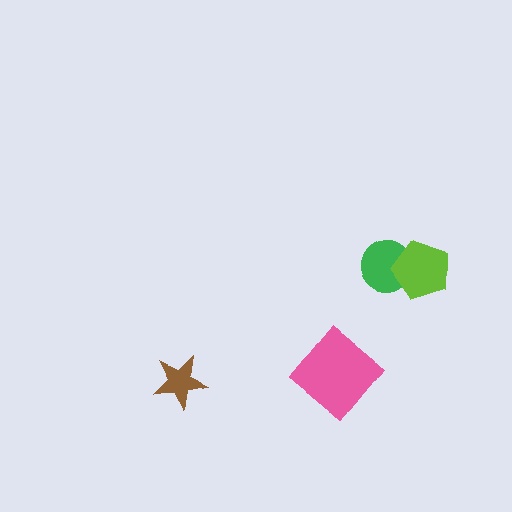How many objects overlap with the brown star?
0 objects overlap with the brown star.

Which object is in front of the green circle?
The lime pentagon is in front of the green circle.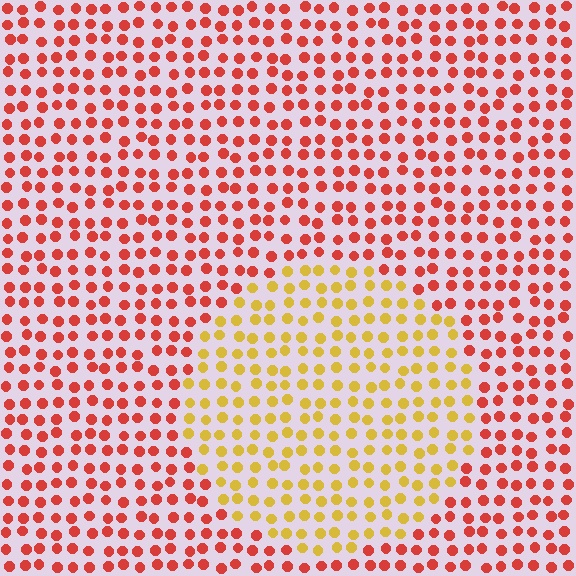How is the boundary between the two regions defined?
The boundary is defined purely by a slight shift in hue (about 48 degrees). Spacing, size, and orientation are identical on both sides.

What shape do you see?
I see a circle.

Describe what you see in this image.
The image is filled with small red elements in a uniform arrangement. A circle-shaped region is visible where the elements are tinted to a slightly different hue, forming a subtle color boundary.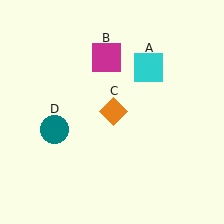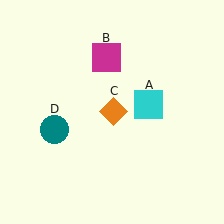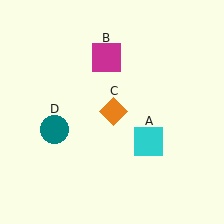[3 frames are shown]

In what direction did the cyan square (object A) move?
The cyan square (object A) moved down.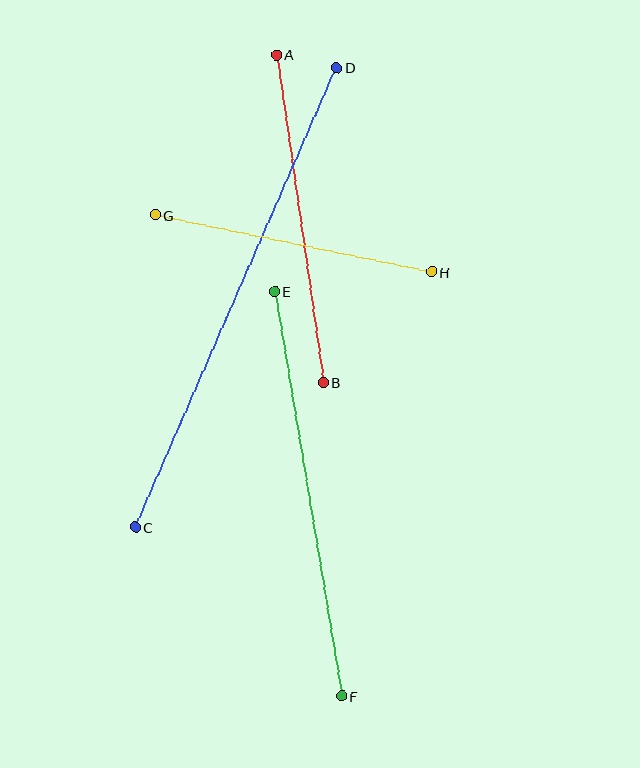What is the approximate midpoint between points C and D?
The midpoint is at approximately (236, 298) pixels.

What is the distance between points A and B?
The distance is approximately 331 pixels.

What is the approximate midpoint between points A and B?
The midpoint is at approximately (300, 219) pixels.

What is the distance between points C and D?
The distance is approximately 502 pixels.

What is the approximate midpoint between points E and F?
The midpoint is at approximately (308, 494) pixels.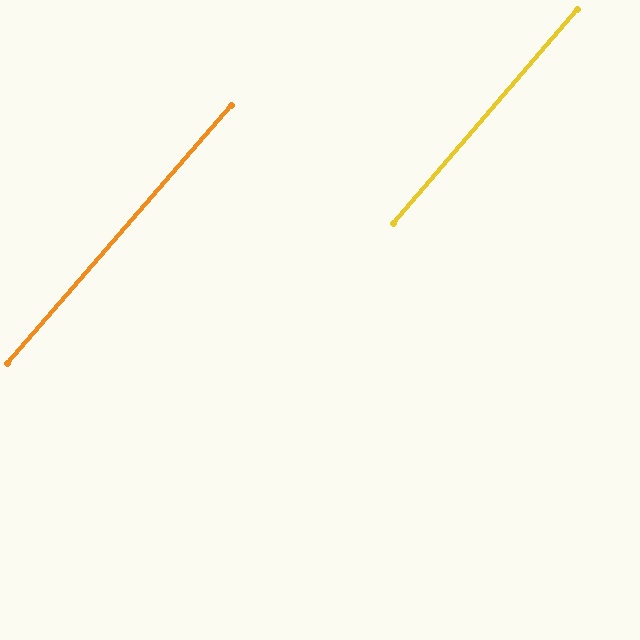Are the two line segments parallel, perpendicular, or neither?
Parallel — their directions differ by only 0.2°.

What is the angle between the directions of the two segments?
Approximately 0 degrees.